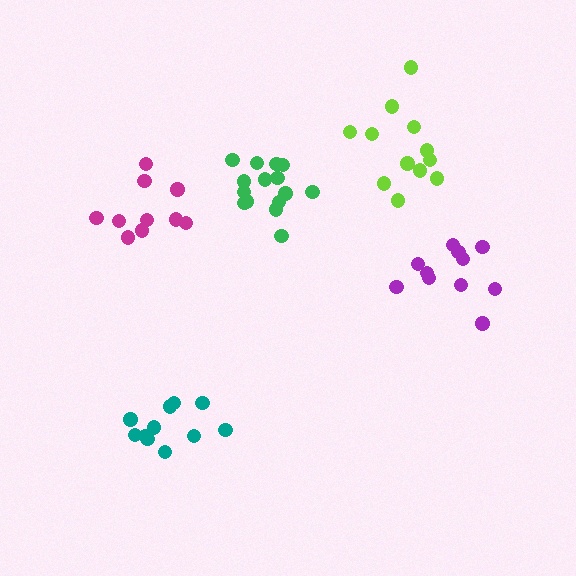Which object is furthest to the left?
The magenta cluster is leftmost.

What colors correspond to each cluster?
The clusters are colored: lime, magenta, green, purple, teal.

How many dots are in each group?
Group 1: 12 dots, Group 2: 10 dots, Group 3: 15 dots, Group 4: 11 dots, Group 5: 11 dots (59 total).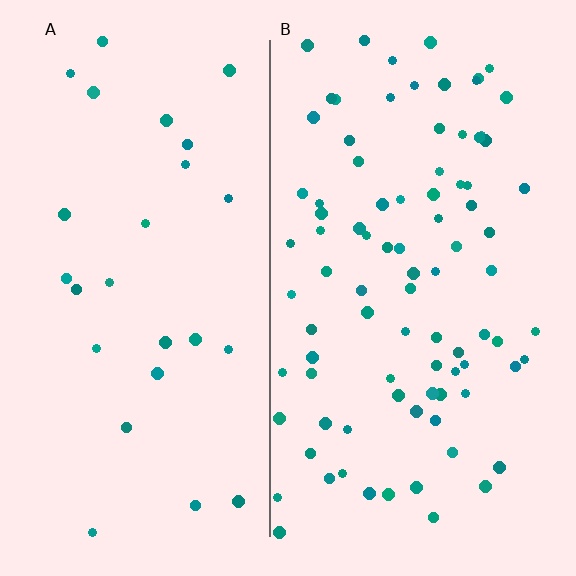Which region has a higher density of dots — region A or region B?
B (the right).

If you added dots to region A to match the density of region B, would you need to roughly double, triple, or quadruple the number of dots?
Approximately triple.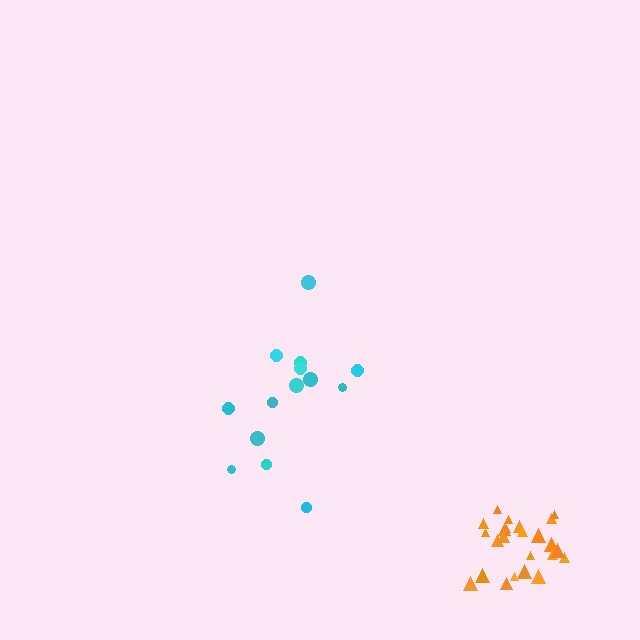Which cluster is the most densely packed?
Orange.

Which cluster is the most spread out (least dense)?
Cyan.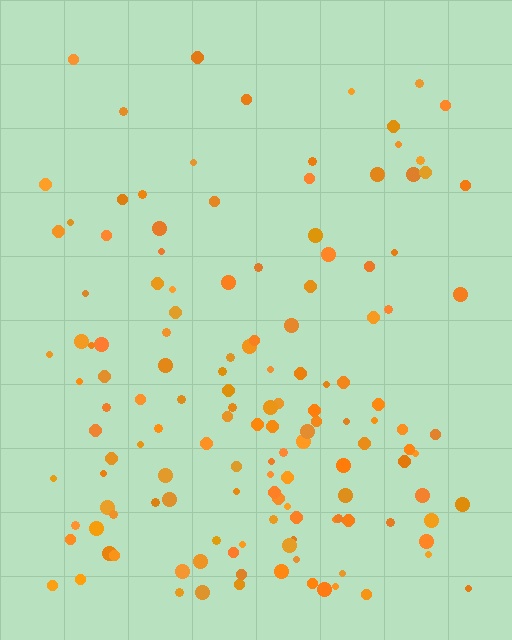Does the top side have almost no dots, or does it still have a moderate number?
Still a moderate number, just noticeably fewer than the bottom.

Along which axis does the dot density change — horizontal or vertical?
Vertical.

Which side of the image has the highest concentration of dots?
The bottom.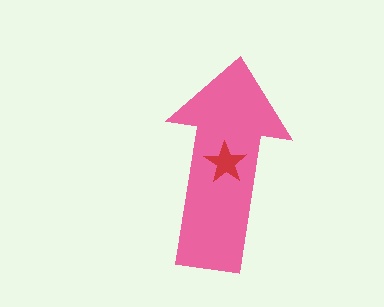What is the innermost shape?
The red star.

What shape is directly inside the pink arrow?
The red star.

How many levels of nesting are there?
2.